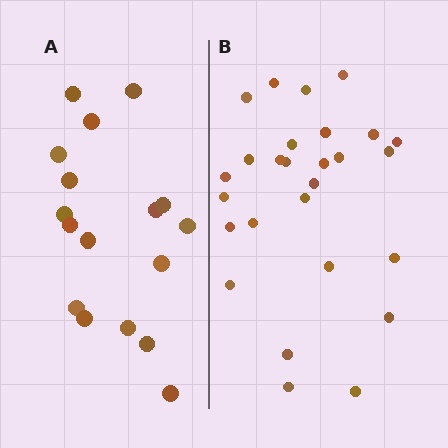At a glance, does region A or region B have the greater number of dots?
Region B (the right region) has more dots.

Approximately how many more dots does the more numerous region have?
Region B has roughly 10 or so more dots than region A.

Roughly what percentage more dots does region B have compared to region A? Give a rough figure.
About 60% more.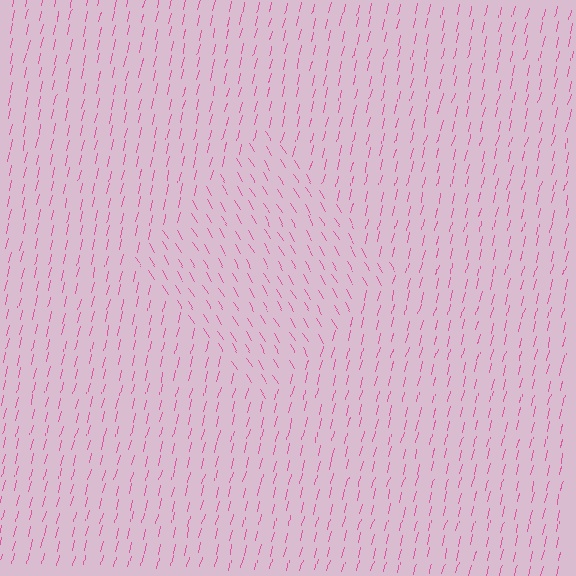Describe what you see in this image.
The image is filled with small pink line segments. A diamond region in the image has lines oriented differently from the surrounding lines, creating a visible texture boundary.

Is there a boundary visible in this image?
Yes, there is a texture boundary formed by a change in line orientation.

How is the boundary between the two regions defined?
The boundary is defined purely by a change in line orientation (approximately 45 degrees difference). All lines are the same color and thickness.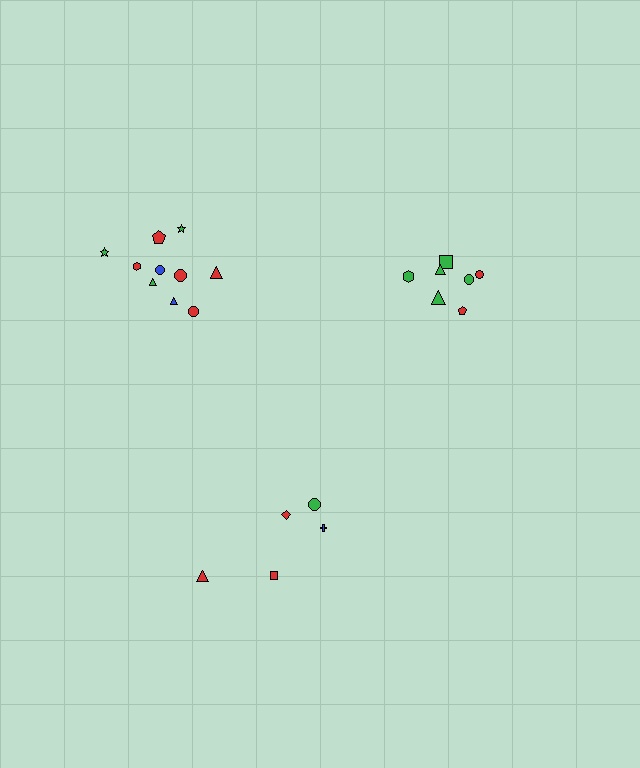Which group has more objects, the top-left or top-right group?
The top-left group.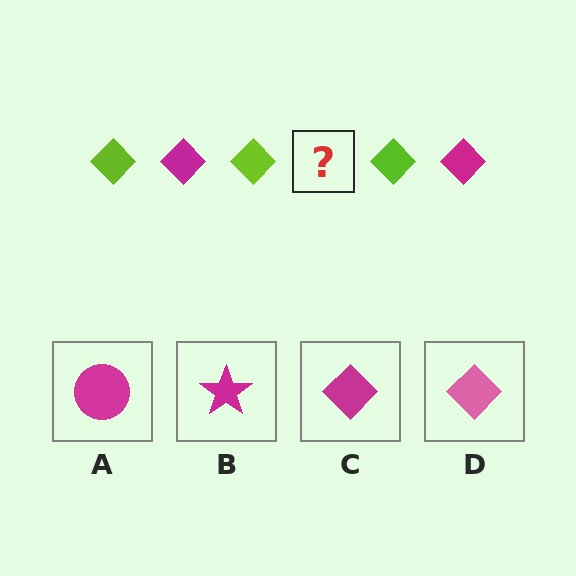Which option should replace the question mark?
Option C.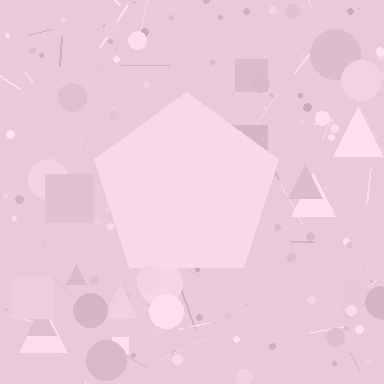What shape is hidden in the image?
A pentagon is hidden in the image.